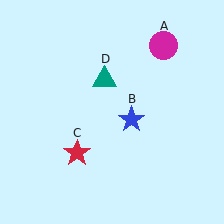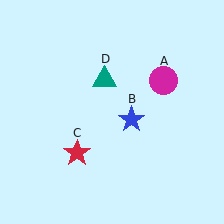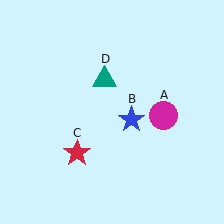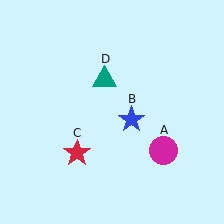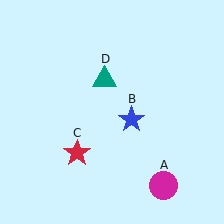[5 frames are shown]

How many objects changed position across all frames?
1 object changed position: magenta circle (object A).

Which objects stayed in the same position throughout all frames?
Blue star (object B) and red star (object C) and teal triangle (object D) remained stationary.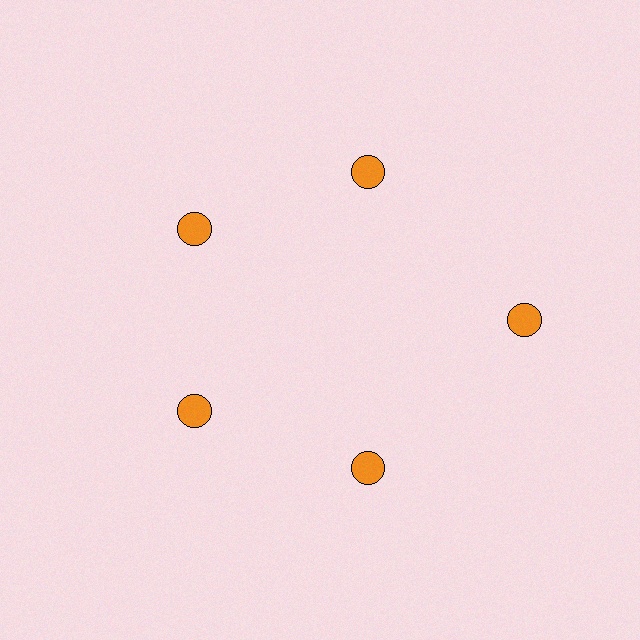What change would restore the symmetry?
The symmetry would be restored by moving it inward, back onto the ring so that all 5 circles sit at equal angles and equal distance from the center.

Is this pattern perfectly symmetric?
No. The 5 orange circles are arranged in a ring, but one element near the 3 o'clock position is pushed outward from the center, breaking the 5-fold rotational symmetry.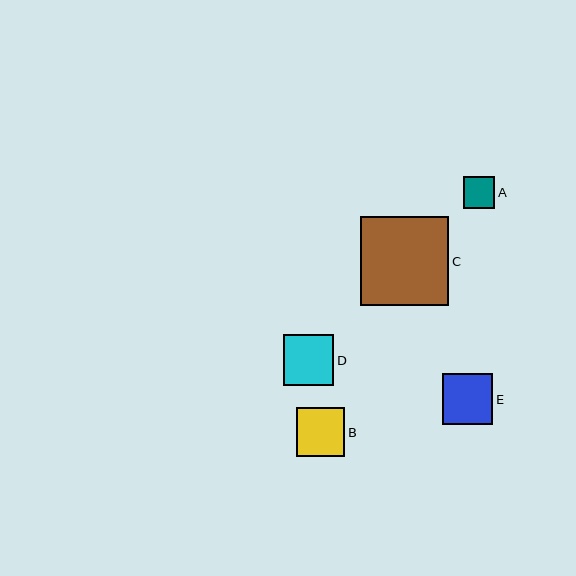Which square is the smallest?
Square A is the smallest with a size of approximately 32 pixels.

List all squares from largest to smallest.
From largest to smallest: C, E, D, B, A.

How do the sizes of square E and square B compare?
Square E and square B are approximately the same size.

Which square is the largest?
Square C is the largest with a size of approximately 88 pixels.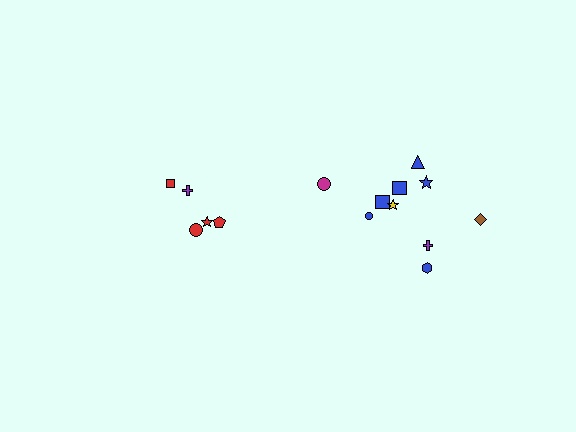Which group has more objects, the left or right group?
The right group.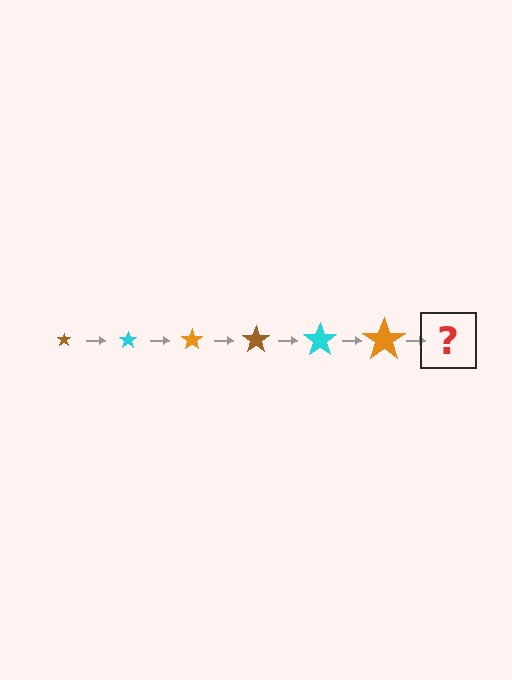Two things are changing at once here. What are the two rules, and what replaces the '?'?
The two rules are that the star grows larger each step and the color cycles through brown, cyan, and orange. The '?' should be a brown star, larger than the previous one.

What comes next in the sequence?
The next element should be a brown star, larger than the previous one.